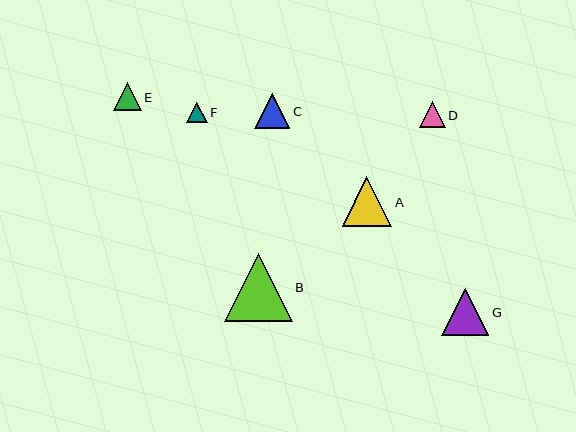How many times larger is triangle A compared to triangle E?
Triangle A is approximately 1.8 times the size of triangle E.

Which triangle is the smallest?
Triangle F is the smallest with a size of approximately 21 pixels.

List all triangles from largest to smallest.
From largest to smallest: B, A, G, C, E, D, F.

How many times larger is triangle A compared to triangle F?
Triangle A is approximately 2.4 times the size of triangle F.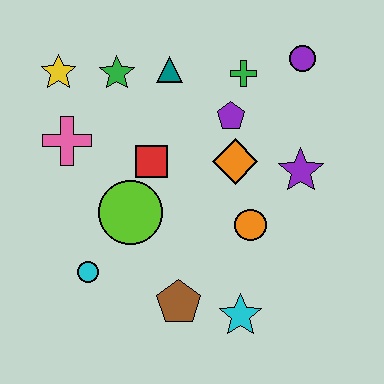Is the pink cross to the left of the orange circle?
Yes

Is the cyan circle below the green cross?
Yes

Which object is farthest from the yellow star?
The cyan star is farthest from the yellow star.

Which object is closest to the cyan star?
The brown pentagon is closest to the cyan star.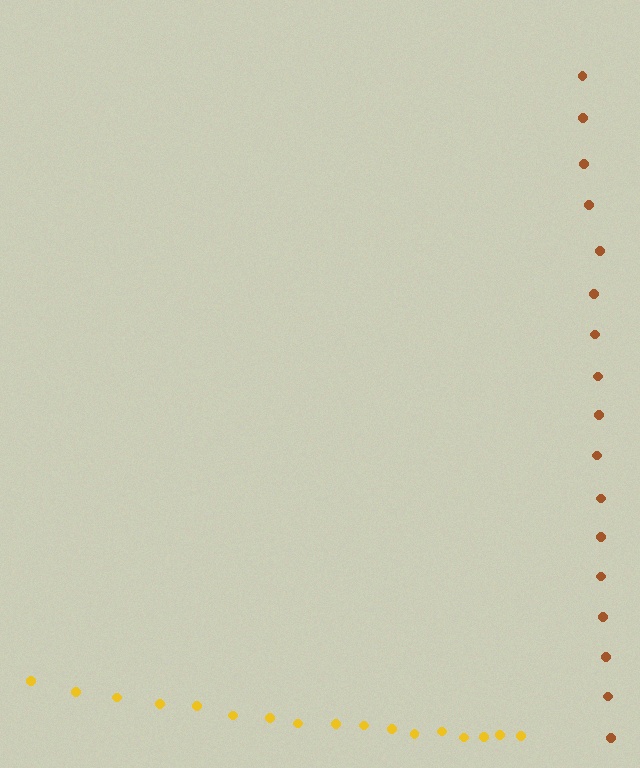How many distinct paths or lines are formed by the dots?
There are 2 distinct paths.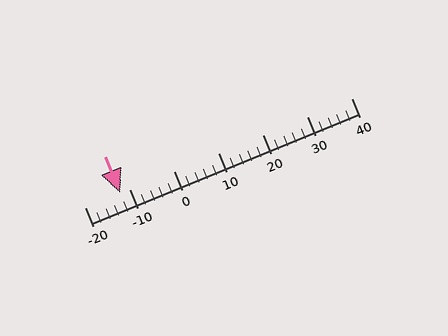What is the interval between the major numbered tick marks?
The major tick marks are spaced 10 units apart.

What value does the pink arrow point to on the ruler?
The pink arrow points to approximately -12.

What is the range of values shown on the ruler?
The ruler shows values from -20 to 40.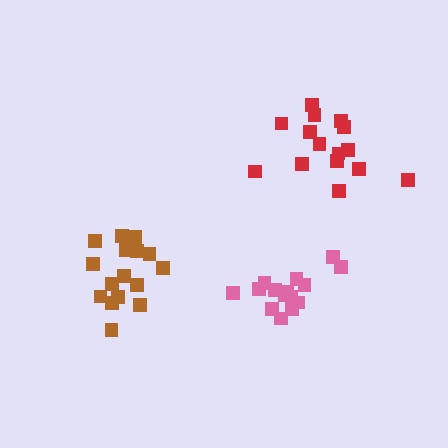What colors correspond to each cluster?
The clusters are colored: red, brown, pink.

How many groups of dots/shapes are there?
There are 3 groups.